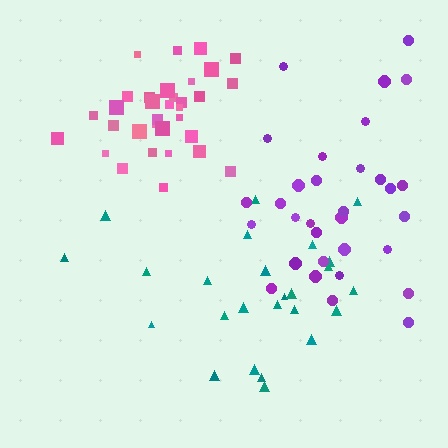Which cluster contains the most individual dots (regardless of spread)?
Pink (33).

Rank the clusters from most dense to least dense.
pink, purple, teal.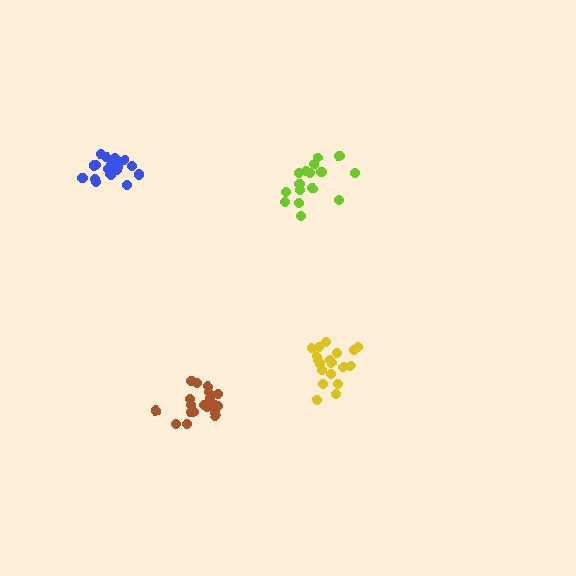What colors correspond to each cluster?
The clusters are colored: yellow, blue, brown, lime.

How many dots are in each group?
Group 1: 19 dots, Group 2: 20 dots, Group 3: 19 dots, Group 4: 16 dots (74 total).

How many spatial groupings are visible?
There are 4 spatial groupings.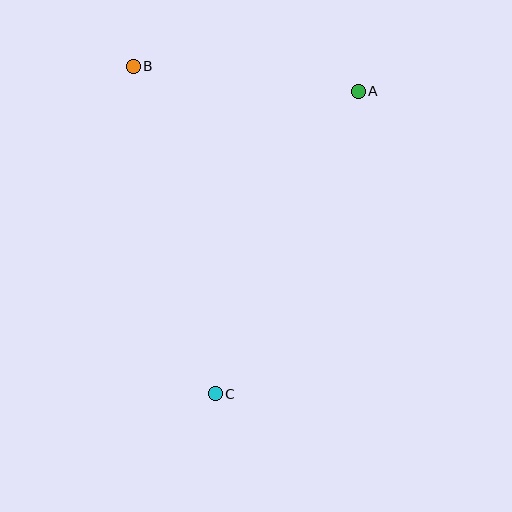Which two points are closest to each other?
Points A and B are closest to each other.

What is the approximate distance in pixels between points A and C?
The distance between A and C is approximately 335 pixels.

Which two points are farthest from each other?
Points B and C are farthest from each other.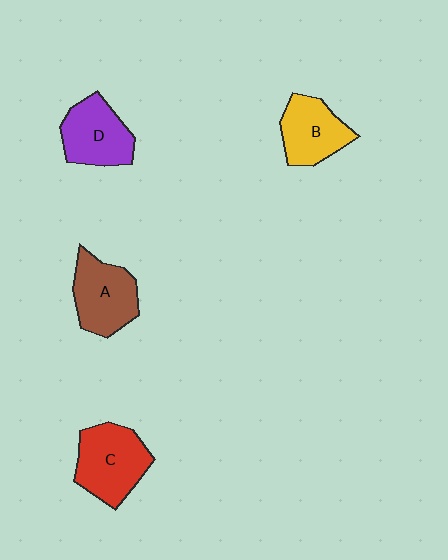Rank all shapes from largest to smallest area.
From largest to smallest: C (red), A (brown), D (purple), B (yellow).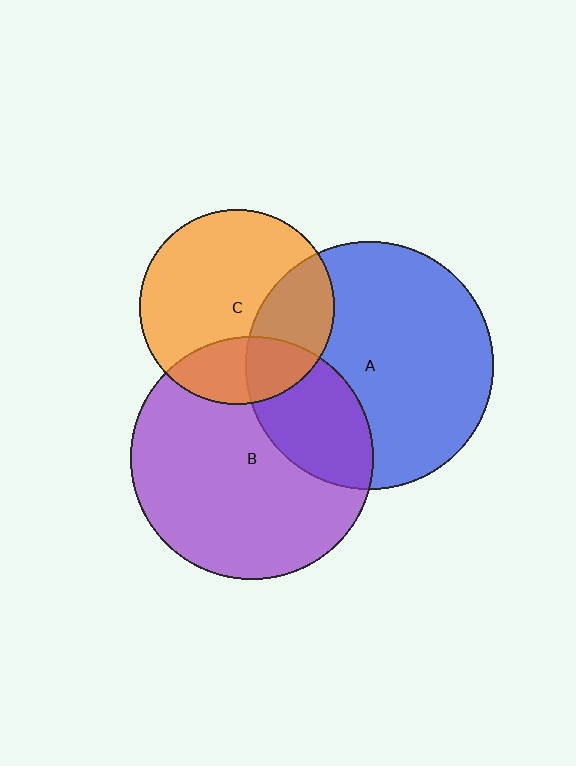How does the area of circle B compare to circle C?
Approximately 1.5 times.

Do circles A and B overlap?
Yes.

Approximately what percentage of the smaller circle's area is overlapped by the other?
Approximately 30%.